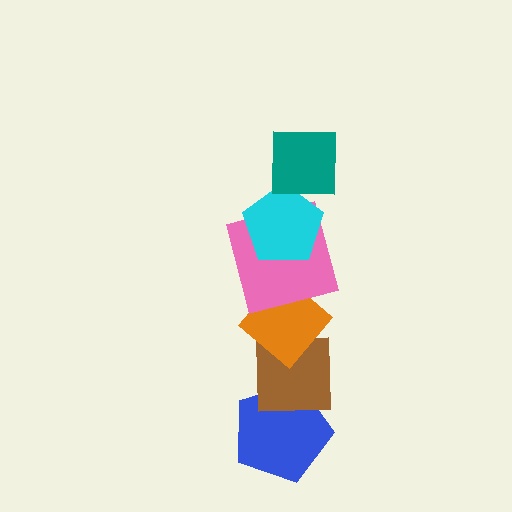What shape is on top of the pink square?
The cyan pentagon is on top of the pink square.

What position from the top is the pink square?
The pink square is 3rd from the top.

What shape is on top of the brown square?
The orange diamond is on top of the brown square.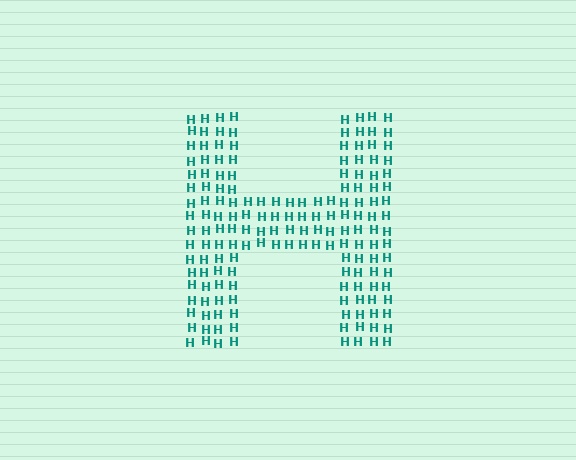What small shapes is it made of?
It is made of small letter H's.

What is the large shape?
The large shape is the letter H.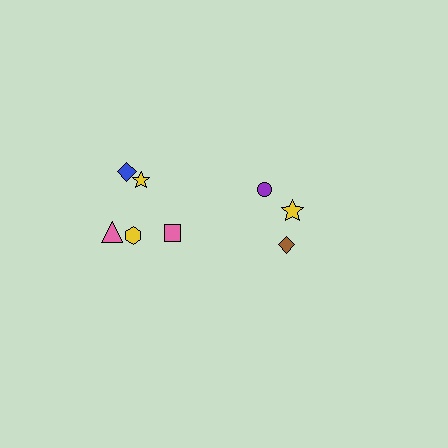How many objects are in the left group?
There are 5 objects.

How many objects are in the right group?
There are 3 objects.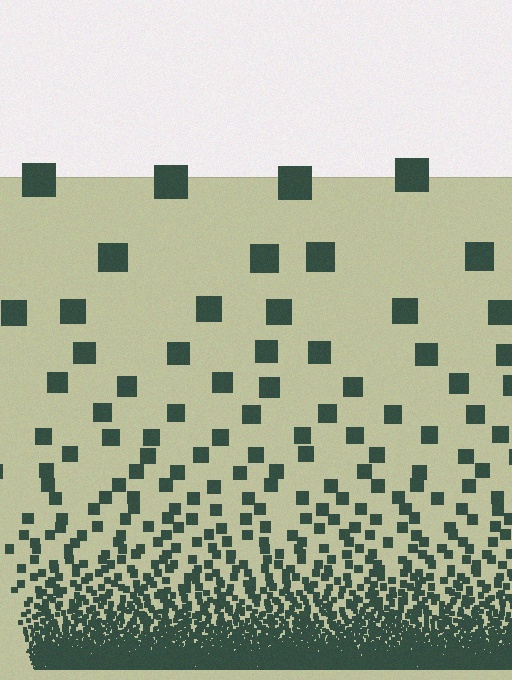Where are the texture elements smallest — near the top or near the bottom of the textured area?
Near the bottom.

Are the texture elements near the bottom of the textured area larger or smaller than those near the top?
Smaller. The gradient is inverted — elements near the bottom are smaller and denser.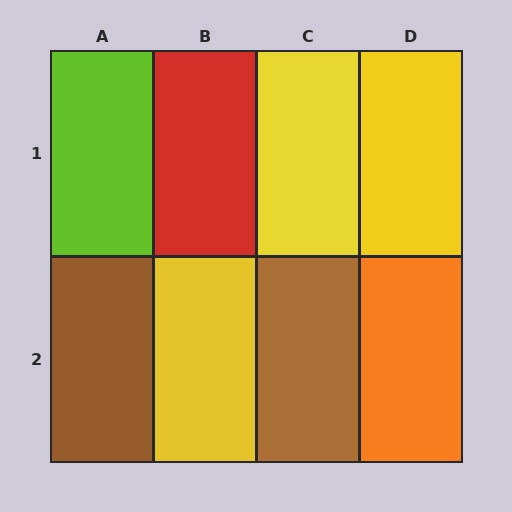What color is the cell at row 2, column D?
Orange.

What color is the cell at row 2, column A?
Brown.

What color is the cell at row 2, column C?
Brown.